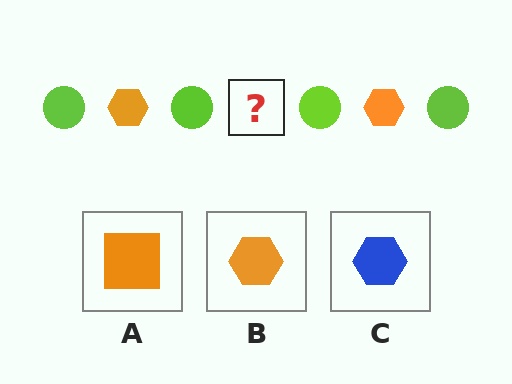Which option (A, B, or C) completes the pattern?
B.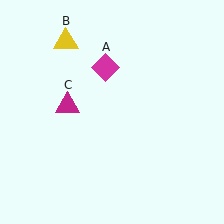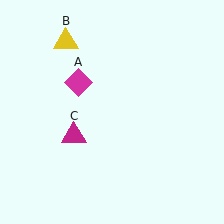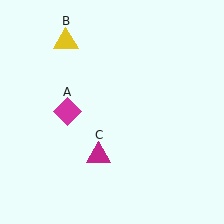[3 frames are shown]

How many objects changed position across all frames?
2 objects changed position: magenta diamond (object A), magenta triangle (object C).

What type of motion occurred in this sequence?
The magenta diamond (object A), magenta triangle (object C) rotated counterclockwise around the center of the scene.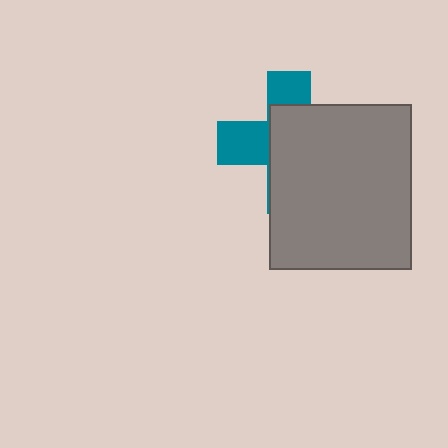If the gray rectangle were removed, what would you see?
You would see the complete teal cross.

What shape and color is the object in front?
The object in front is a gray rectangle.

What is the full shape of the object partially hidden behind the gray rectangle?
The partially hidden object is a teal cross.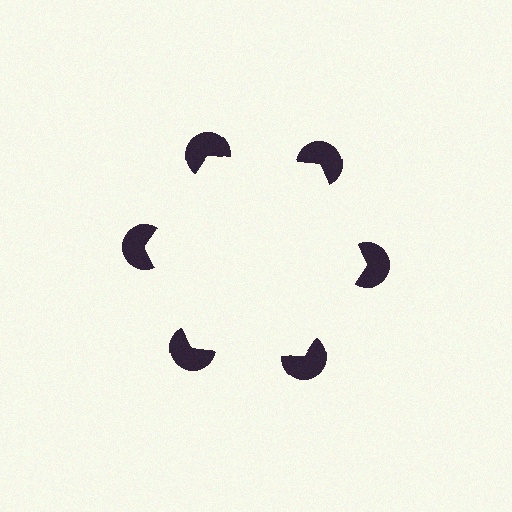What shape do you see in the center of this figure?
An illusory hexagon — its edges are inferred from the aligned wedge cuts in the pac-man discs, not physically drawn.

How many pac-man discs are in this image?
There are 6 — one at each vertex of the illusory hexagon.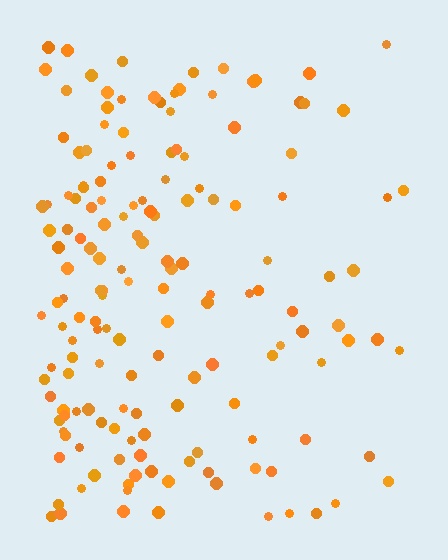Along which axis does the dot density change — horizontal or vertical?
Horizontal.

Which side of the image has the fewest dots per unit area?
The right.